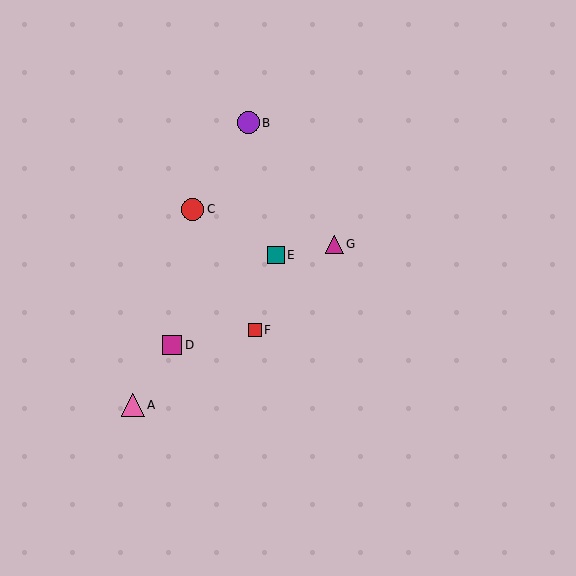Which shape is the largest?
The pink triangle (labeled A) is the largest.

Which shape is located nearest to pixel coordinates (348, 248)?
The magenta triangle (labeled G) at (334, 244) is nearest to that location.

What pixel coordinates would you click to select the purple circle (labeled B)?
Click at (248, 123) to select the purple circle B.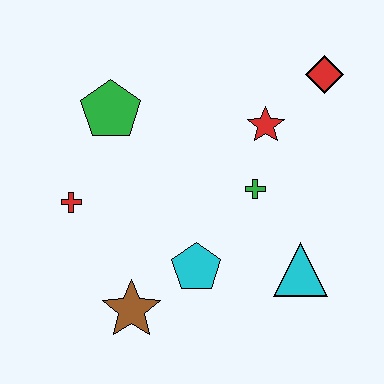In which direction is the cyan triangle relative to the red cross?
The cyan triangle is to the right of the red cross.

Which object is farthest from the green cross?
The red cross is farthest from the green cross.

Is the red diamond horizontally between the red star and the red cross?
No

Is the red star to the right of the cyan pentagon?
Yes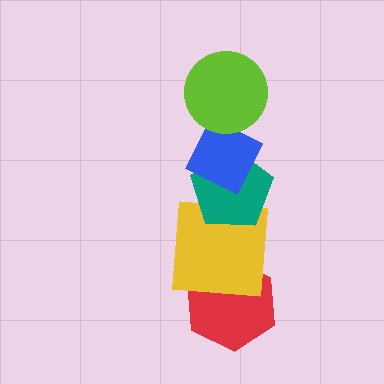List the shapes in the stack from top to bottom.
From top to bottom: the lime circle, the blue diamond, the teal pentagon, the yellow square, the red hexagon.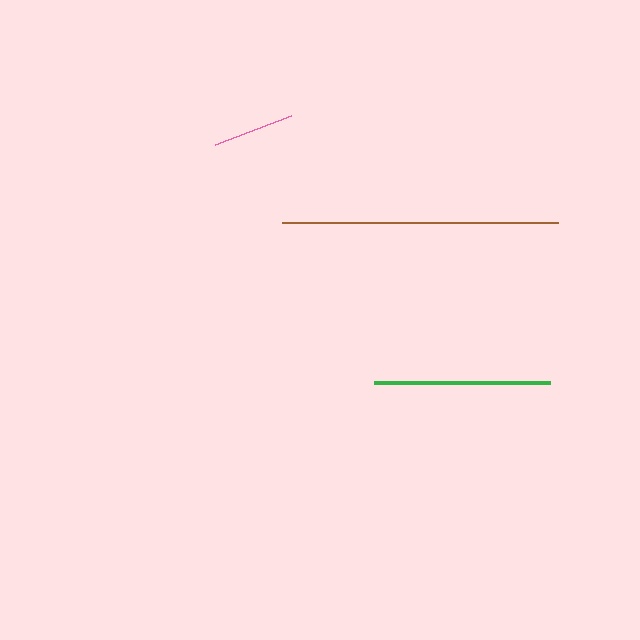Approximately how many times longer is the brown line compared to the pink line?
The brown line is approximately 3.4 times the length of the pink line.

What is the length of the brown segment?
The brown segment is approximately 276 pixels long.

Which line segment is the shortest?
The pink line is the shortest at approximately 81 pixels.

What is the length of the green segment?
The green segment is approximately 175 pixels long.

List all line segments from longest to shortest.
From longest to shortest: brown, green, pink.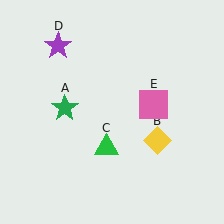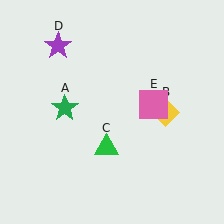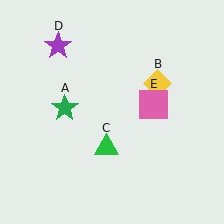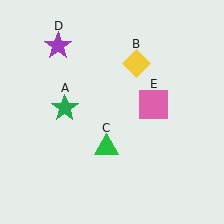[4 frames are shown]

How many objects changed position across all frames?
1 object changed position: yellow diamond (object B).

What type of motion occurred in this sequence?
The yellow diamond (object B) rotated counterclockwise around the center of the scene.